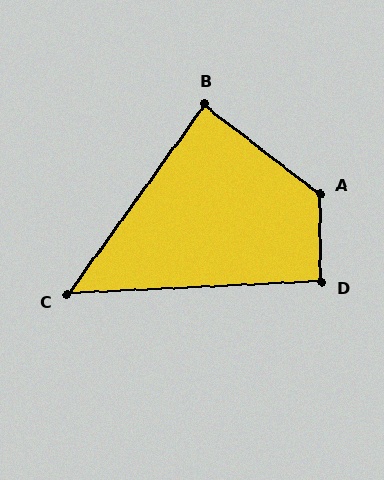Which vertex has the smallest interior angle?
C, at approximately 52 degrees.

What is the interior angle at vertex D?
Approximately 92 degrees (approximately right).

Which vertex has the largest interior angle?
A, at approximately 128 degrees.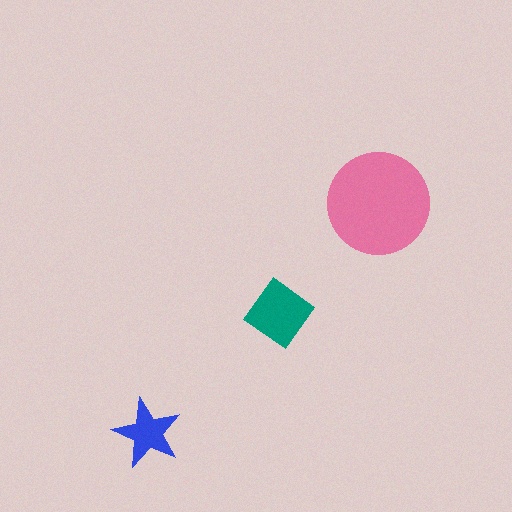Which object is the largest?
The pink circle.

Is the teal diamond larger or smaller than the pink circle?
Smaller.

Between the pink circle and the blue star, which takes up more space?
The pink circle.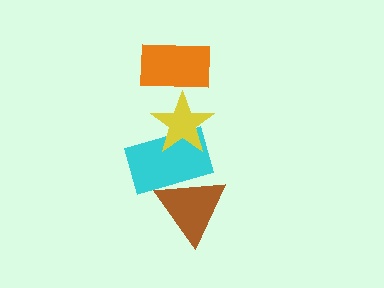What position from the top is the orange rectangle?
The orange rectangle is 1st from the top.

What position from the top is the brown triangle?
The brown triangle is 4th from the top.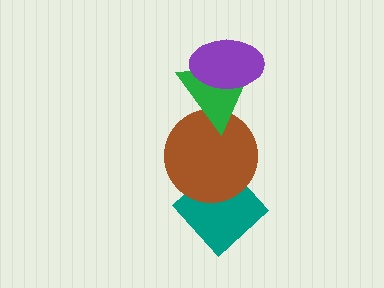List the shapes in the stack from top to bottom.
From top to bottom: the purple ellipse, the green triangle, the brown circle, the teal diamond.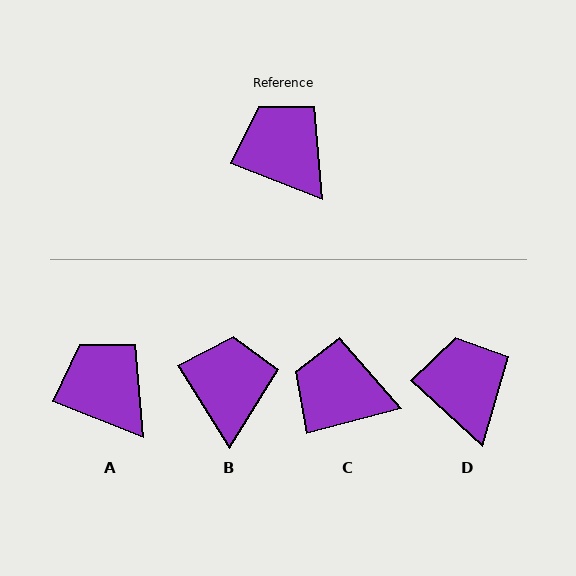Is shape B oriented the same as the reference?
No, it is off by about 37 degrees.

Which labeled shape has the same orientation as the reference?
A.